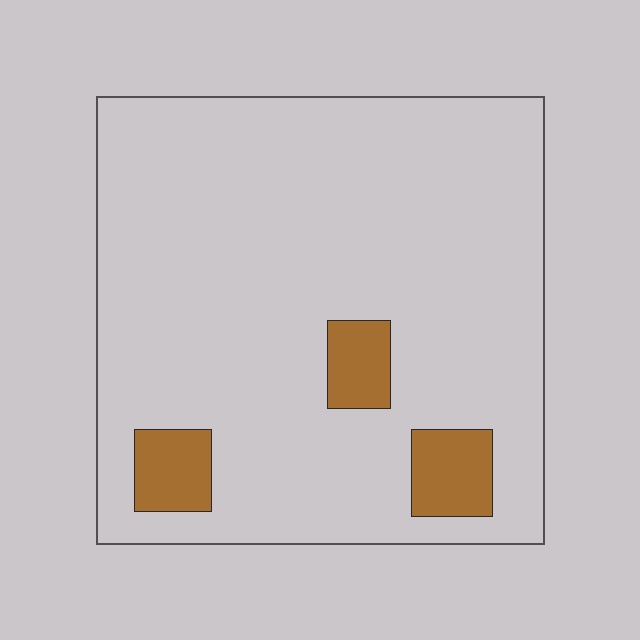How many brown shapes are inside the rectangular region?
3.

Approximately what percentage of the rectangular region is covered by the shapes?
Approximately 10%.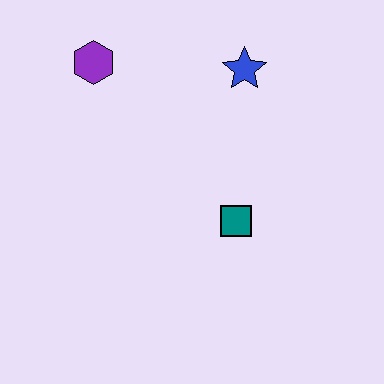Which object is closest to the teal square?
The blue star is closest to the teal square.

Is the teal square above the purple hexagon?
No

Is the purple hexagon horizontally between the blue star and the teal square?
No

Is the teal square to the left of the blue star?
Yes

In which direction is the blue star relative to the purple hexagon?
The blue star is to the right of the purple hexagon.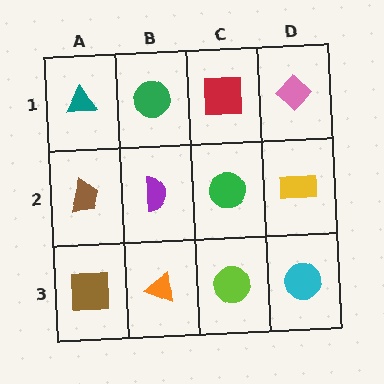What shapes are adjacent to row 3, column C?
A green circle (row 2, column C), an orange triangle (row 3, column B), a cyan circle (row 3, column D).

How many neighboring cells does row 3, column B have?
3.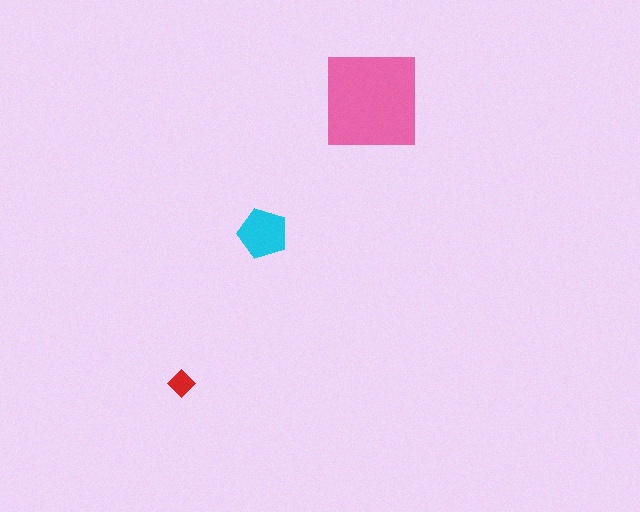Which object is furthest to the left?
The red diamond is leftmost.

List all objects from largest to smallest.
The pink square, the cyan pentagon, the red diamond.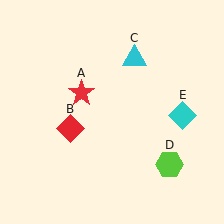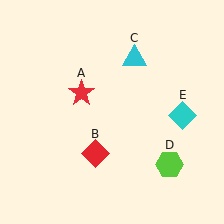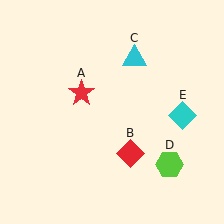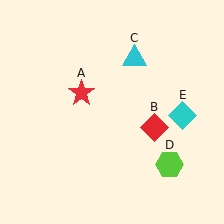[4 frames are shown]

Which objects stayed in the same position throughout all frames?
Red star (object A) and cyan triangle (object C) and lime hexagon (object D) and cyan diamond (object E) remained stationary.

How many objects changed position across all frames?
1 object changed position: red diamond (object B).